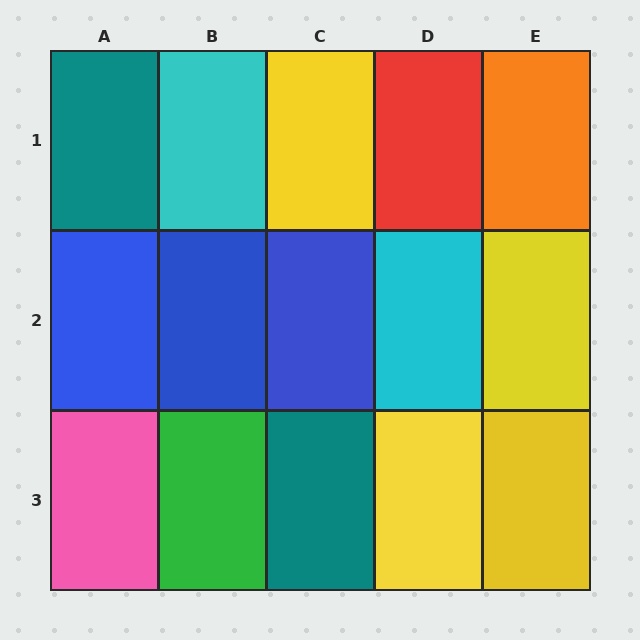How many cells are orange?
1 cell is orange.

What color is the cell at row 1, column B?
Cyan.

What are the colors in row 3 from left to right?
Pink, green, teal, yellow, yellow.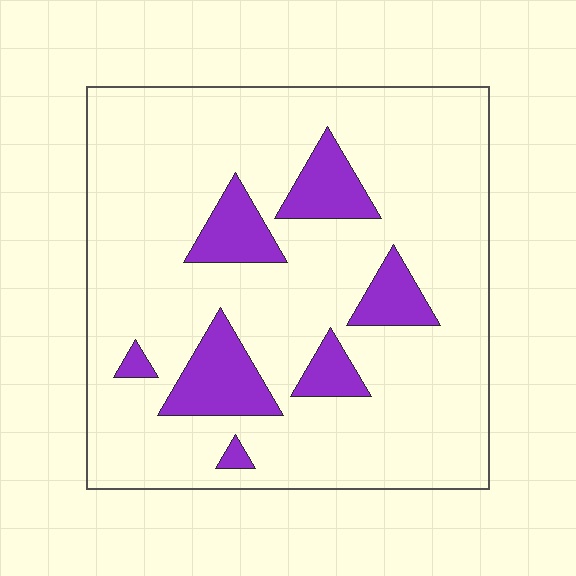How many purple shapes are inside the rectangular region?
7.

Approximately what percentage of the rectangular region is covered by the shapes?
Approximately 15%.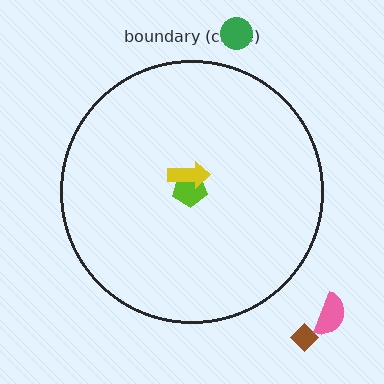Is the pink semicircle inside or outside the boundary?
Outside.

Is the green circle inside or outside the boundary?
Outside.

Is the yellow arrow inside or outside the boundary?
Inside.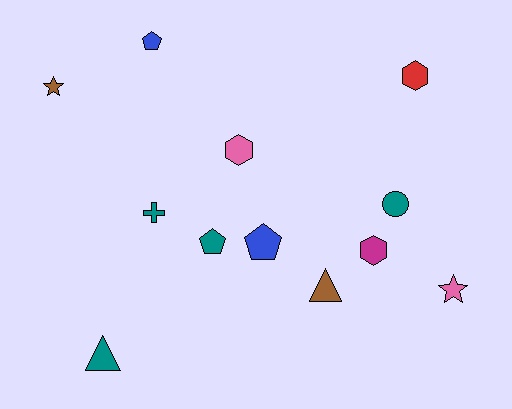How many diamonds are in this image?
There are no diamonds.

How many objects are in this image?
There are 12 objects.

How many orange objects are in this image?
There are no orange objects.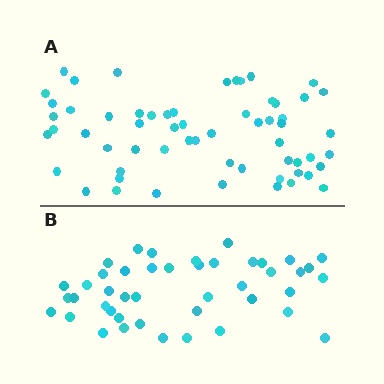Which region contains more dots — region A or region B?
Region A (the top region) has more dots.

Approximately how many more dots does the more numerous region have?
Region A has approximately 15 more dots than region B.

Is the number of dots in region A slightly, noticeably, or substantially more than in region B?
Region A has noticeably more, but not dramatically so. The ratio is roughly 1.4 to 1.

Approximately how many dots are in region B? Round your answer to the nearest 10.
About 40 dots. (The exact count is 44, which rounds to 40.)